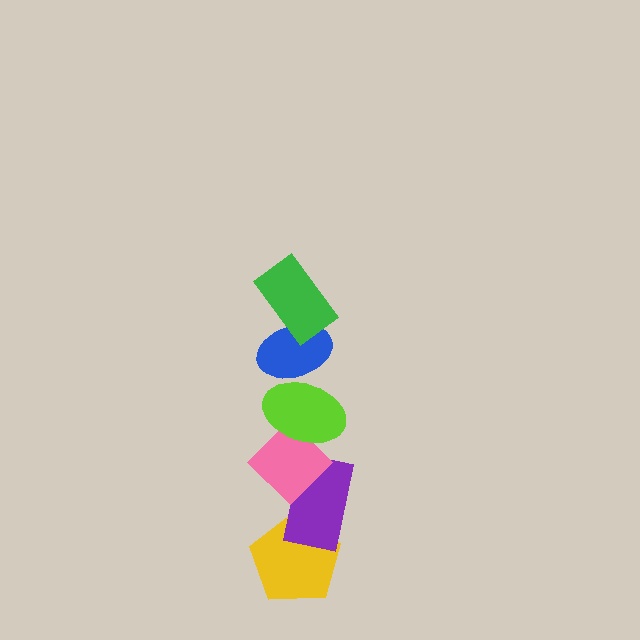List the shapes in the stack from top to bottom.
From top to bottom: the green rectangle, the blue ellipse, the lime ellipse, the pink diamond, the purple rectangle, the yellow pentagon.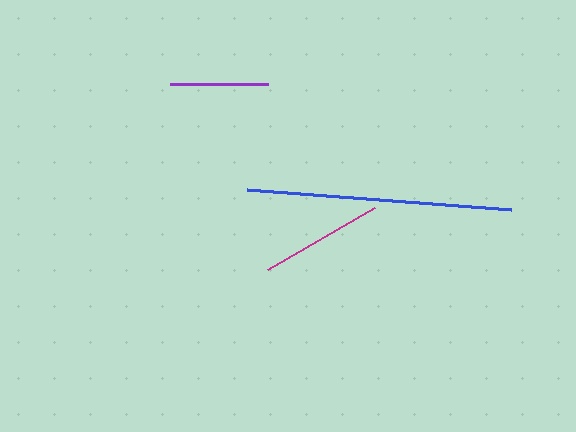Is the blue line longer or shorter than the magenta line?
The blue line is longer than the magenta line.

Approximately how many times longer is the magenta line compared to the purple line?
The magenta line is approximately 1.3 times the length of the purple line.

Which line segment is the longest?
The blue line is the longest at approximately 264 pixels.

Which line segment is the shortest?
The purple line is the shortest at approximately 97 pixels.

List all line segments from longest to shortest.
From longest to shortest: blue, magenta, purple.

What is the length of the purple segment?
The purple segment is approximately 97 pixels long.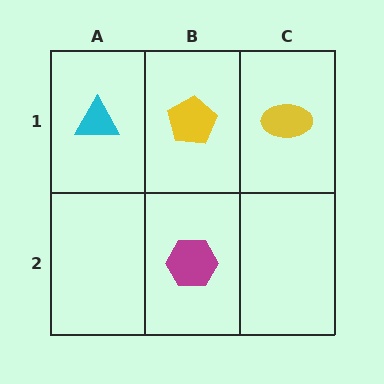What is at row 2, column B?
A magenta hexagon.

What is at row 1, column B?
A yellow pentagon.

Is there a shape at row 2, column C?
No, that cell is empty.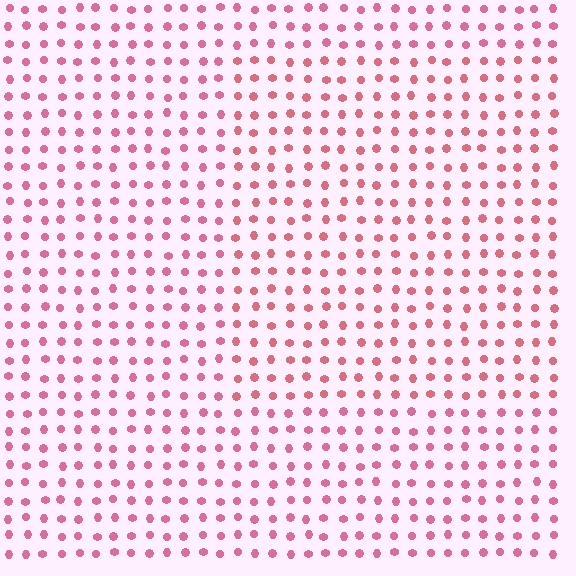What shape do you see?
I see a rectangle.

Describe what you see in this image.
The image is filled with small pink elements in a uniform arrangement. A rectangle-shaped region is visible where the elements are tinted to a slightly different hue, forming a subtle color boundary.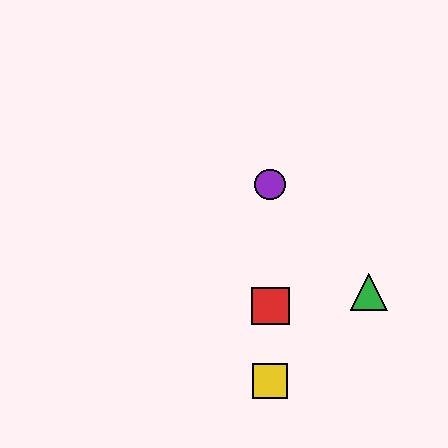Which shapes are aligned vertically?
The red square, the blue circle, the yellow square, the purple circle are aligned vertically.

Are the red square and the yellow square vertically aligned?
Yes, both are at x≈270.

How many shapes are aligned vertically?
4 shapes (the red square, the blue circle, the yellow square, the purple circle) are aligned vertically.